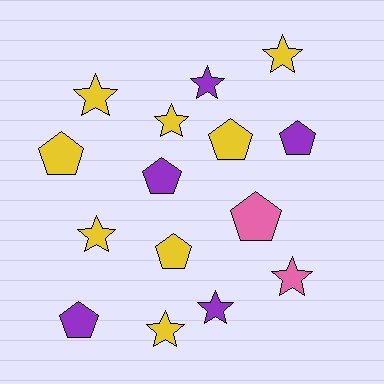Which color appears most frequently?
Yellow, with 8 objects.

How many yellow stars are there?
There are 5 yellow stars.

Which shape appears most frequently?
Star, with 8 objects.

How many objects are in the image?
There are 15 objects.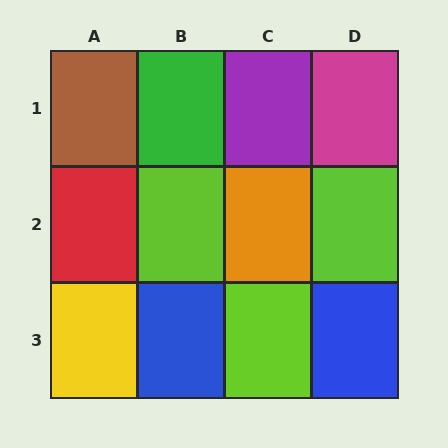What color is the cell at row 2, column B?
Lime.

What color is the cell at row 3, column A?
Yellow.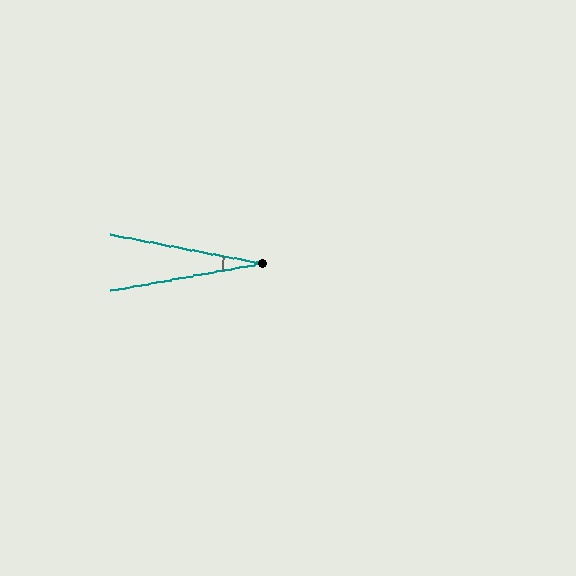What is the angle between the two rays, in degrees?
Approximately 21 degrees.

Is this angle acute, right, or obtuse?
It is acute.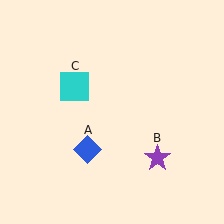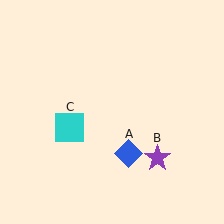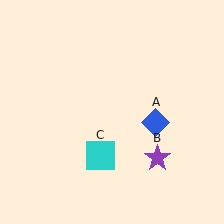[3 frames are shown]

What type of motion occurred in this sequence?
The blue diamond (object A), cyan square (object C) rotated counterclockwise around the center of the scene.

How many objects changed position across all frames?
2 objects changed position: blue diamond (object A), cyan square (object C).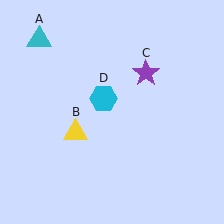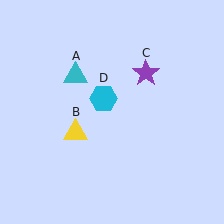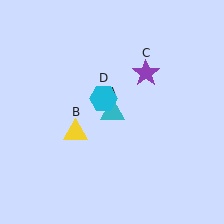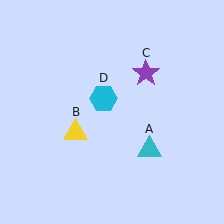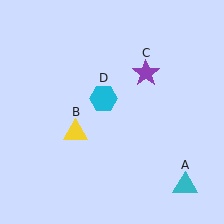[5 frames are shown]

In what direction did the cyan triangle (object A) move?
The cyan triangle (object A) moved down and to the right.